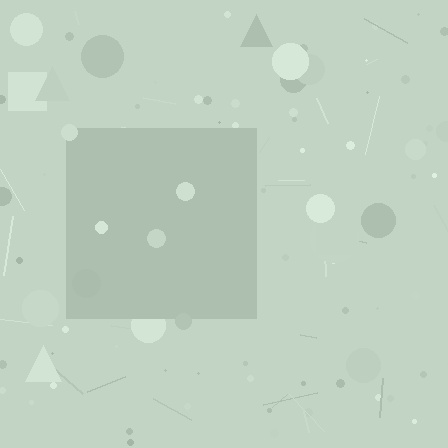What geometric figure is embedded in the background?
A square is embedded in the background.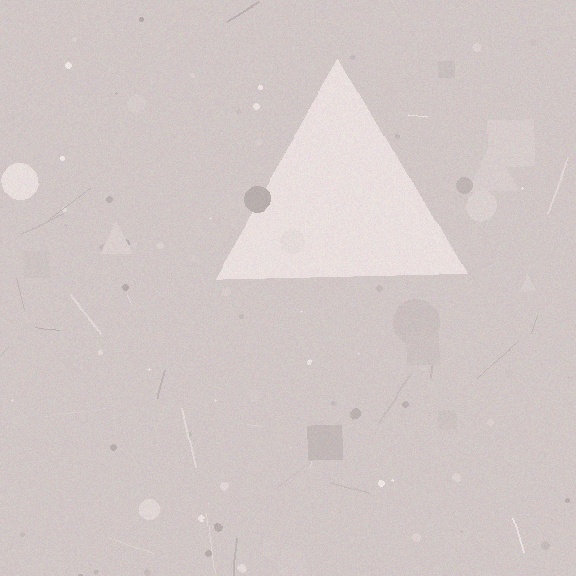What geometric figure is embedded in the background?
A triangle is embedded in the background.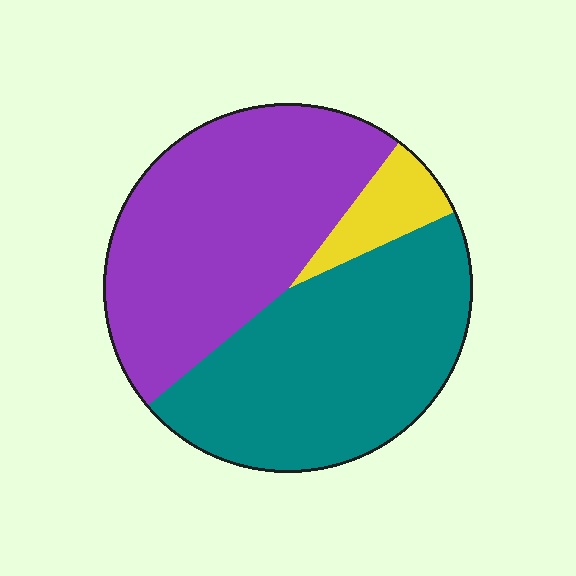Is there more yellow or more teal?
Teal.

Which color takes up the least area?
Yellow, at roughly 10%.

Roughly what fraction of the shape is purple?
Purple covers 47% of the shape.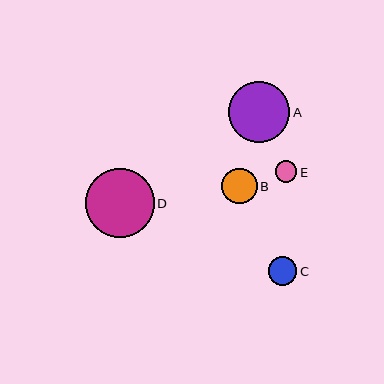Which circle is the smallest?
Circle E is the smallest with a size of approximately 21 pixels.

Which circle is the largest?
Circle D is the largest with a size of approximately 69 pixels.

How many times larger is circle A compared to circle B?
Circle A is approximately 1.7 times the size of circle B.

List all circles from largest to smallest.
From largest to smallest: D, A, B, C, E.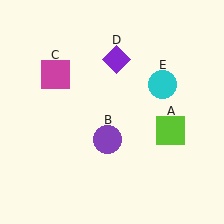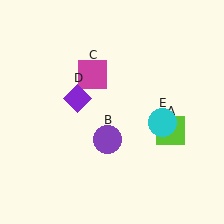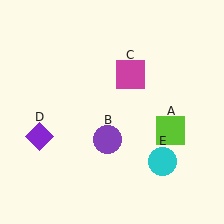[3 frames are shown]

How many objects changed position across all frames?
3 objects changed position: magenta square (object C), purple diamond (object D), cyan circle (object E).